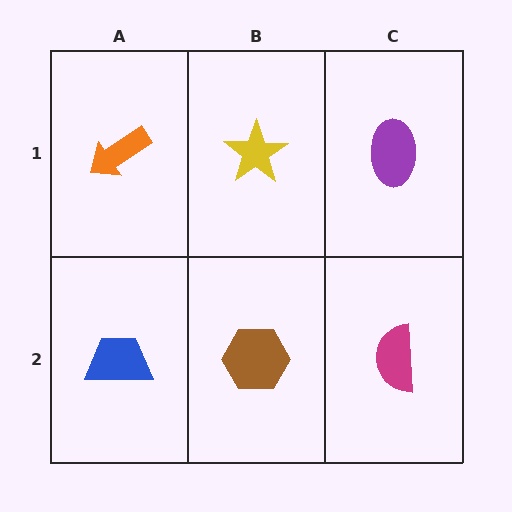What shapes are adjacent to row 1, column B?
A brown hexagon (row 2, column B), an orange arrow (row 1, column A), a purple ellipse (row 1, column C).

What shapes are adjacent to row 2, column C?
A purple ellipse (row 1, column C), a brown hexagon (row 2, column B).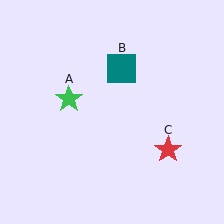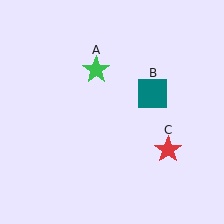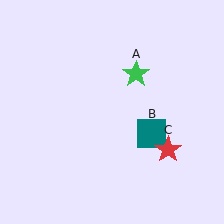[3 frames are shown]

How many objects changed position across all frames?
2 objects changed position: green star (object A), teal square (object B).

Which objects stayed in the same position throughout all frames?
Red star (object C) remained stationary.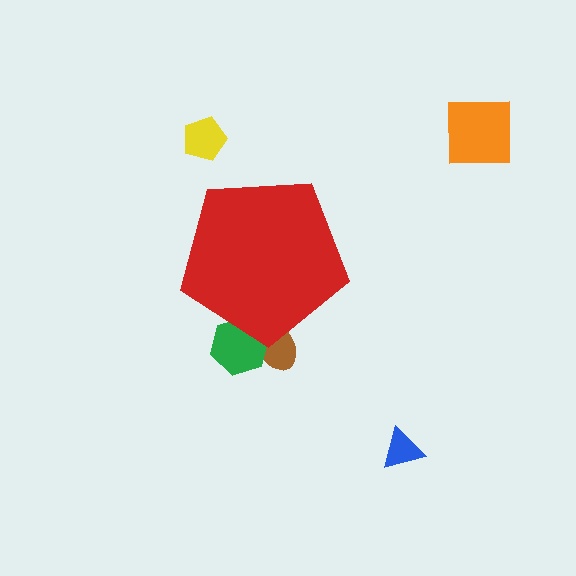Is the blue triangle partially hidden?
No, the blue triangle is fully visible.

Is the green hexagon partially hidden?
Yes, the green hexagon is partially hidden behind the red pentagon.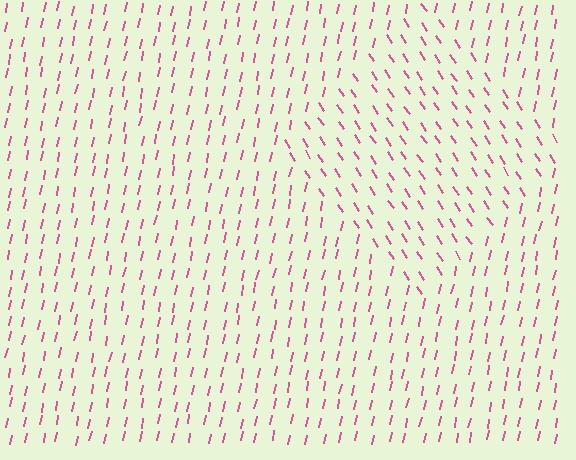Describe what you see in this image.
The image is filled with small pink line segments. A diamond region in the image has lines oriented differently from the surrounding lines, creating a visible texture boundary.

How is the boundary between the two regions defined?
The boundary is defined purely by a change in line orientation (approximately 45 degrees difference). All lines are the same color and thickness.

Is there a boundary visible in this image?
Yes, there is a texture boundary formed by a change in line orientation.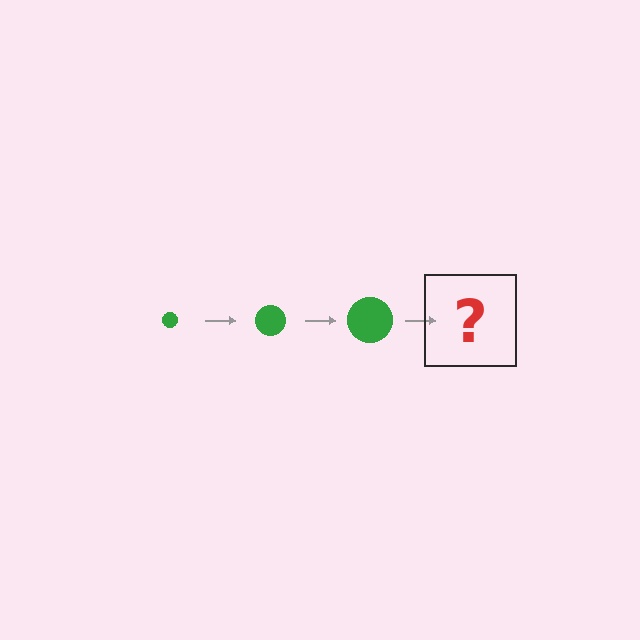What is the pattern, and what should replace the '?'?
The pattern is that the circle gets progressively larger each step. The '?' should be a green circle, larger than the previous one.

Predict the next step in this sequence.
The next step is a green circle, larger than the previous one.